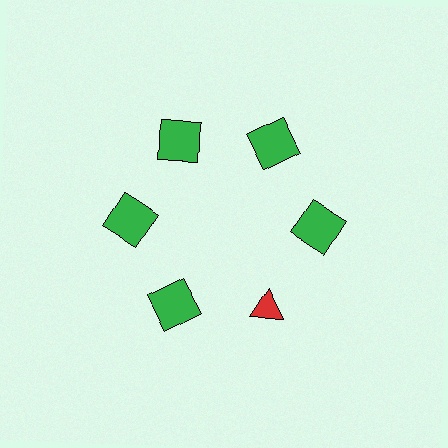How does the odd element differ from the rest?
It differs in both color (red instead of green) and shape (triangle instead of square).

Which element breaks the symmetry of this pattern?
The red triangle at roughly the 5 o'clock position breaks the symmetry. All other shapes are green squares.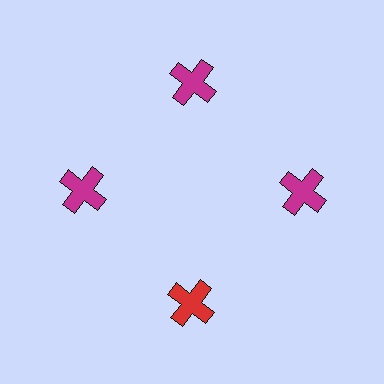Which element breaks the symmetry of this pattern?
The red cross at roughly the 6 o'clock position breaks the symmetry. All other shapes are magenta crosses.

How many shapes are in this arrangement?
There are 4 shapes arranged in a ring pattern.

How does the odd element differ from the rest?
It has a different color: red instead of magenta.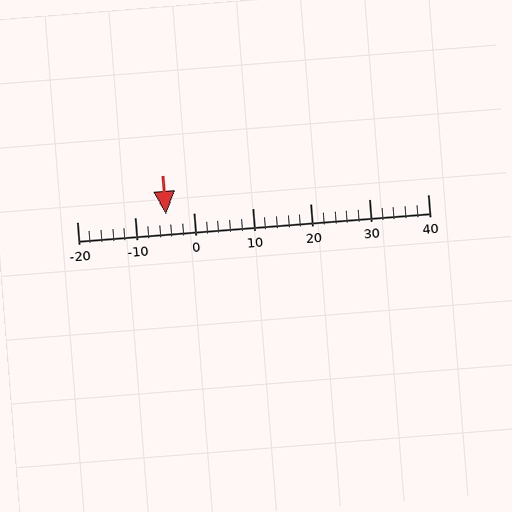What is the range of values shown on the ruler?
The ruler shows values from -20 to 40.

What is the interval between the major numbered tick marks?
The major tick marks are spaced 10 units apart.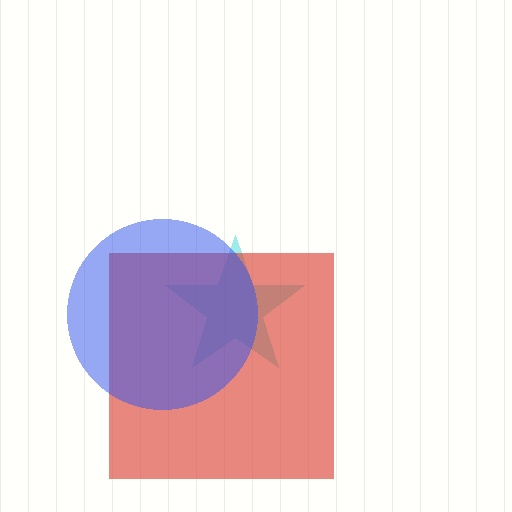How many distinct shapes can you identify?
There are 3 distinct shapes: a cyan star, a red square, a blue circle.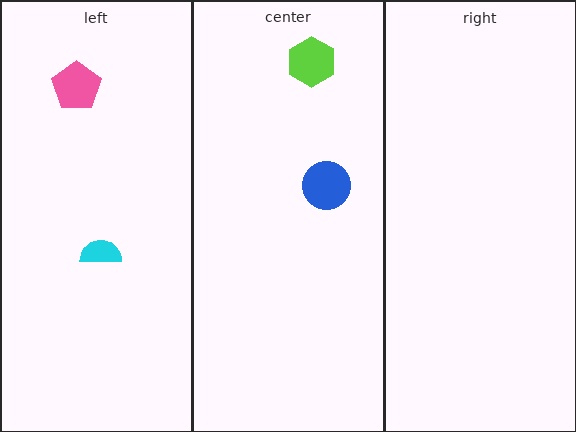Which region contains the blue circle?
The center region.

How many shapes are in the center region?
2.